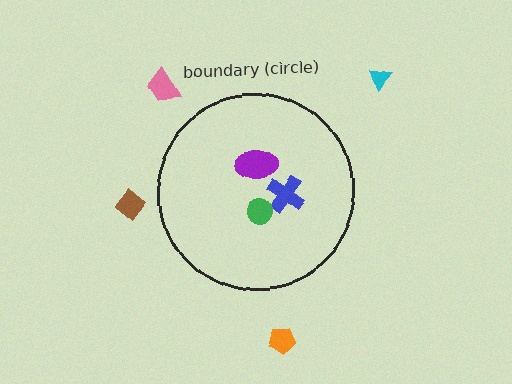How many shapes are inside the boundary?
3 inside, 4 outside.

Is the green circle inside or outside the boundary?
Inside.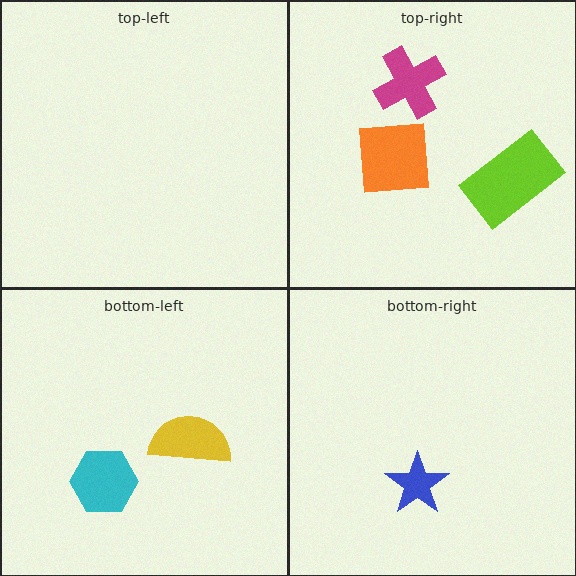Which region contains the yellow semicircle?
The bottom-left region.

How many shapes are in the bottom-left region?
2.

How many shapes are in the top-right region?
3.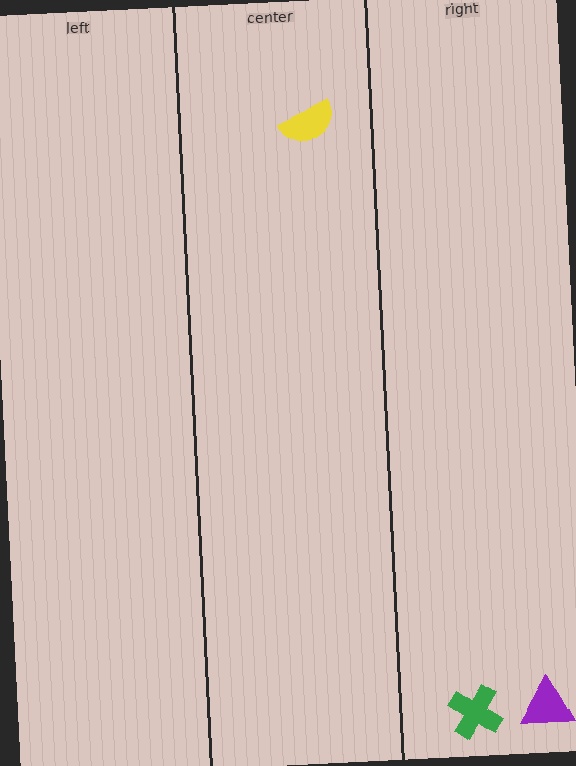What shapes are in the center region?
The yellow semicircle.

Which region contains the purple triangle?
The right region.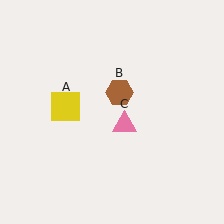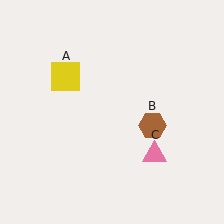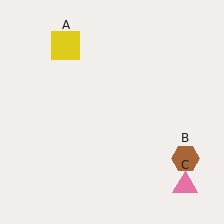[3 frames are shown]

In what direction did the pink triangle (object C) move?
The pink triangle (object C) moved down and to the right.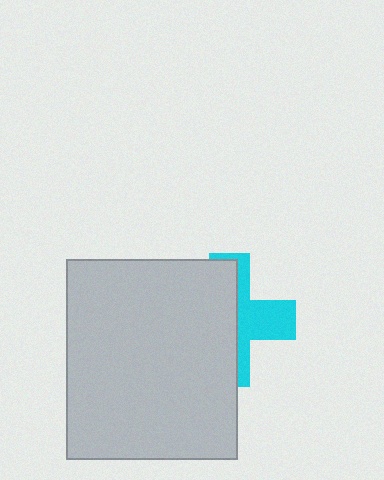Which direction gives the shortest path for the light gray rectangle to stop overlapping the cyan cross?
Moving left gives the shortest separation.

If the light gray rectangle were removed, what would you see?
You would see the complete cyan cross.